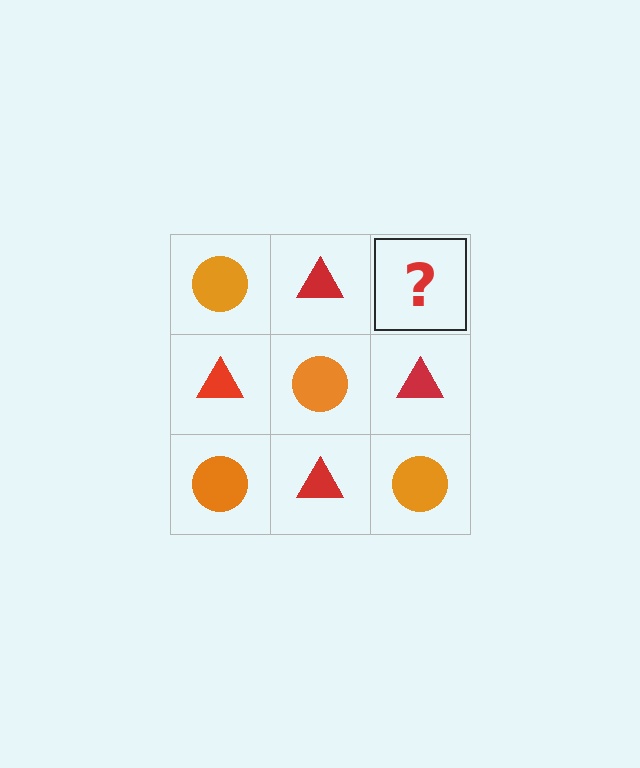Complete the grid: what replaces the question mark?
The question mark should be replaced with an orange circle.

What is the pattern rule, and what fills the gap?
The rule is that it alternates orange circle and red triangle in a checkerboard pattern. The gap should be filled with an orange circle.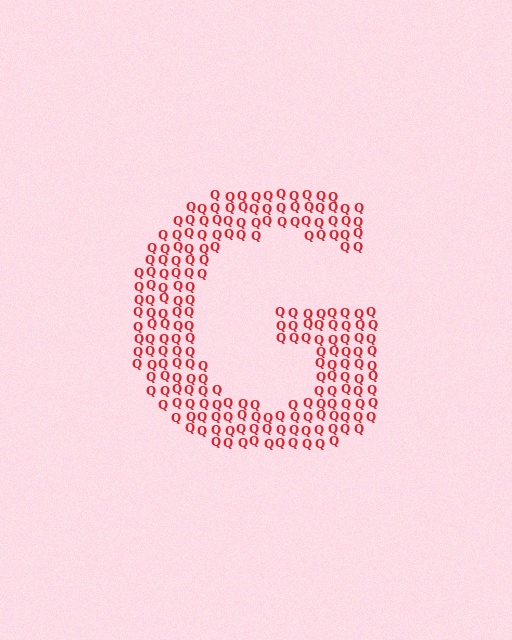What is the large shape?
The large shape is the letter G.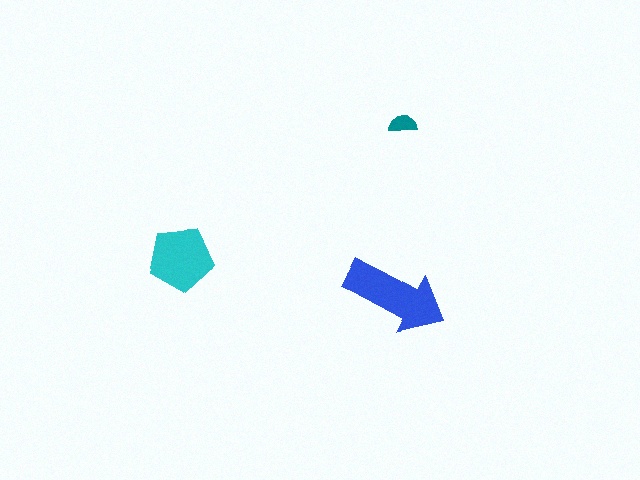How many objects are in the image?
There are 3 objects in the image.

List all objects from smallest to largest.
The teal semicircle, the cyan pentagon, the blue arrow.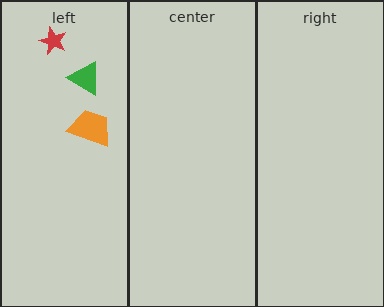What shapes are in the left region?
The green triangle, the orange trapezoid, the red star.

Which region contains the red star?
The left region.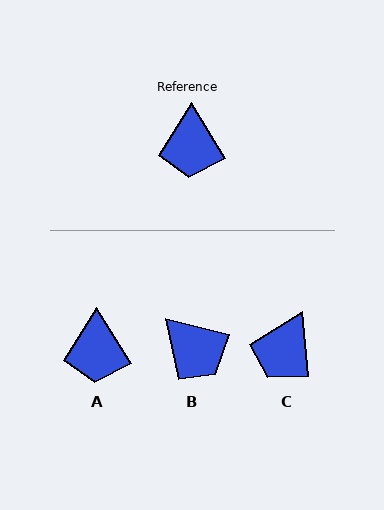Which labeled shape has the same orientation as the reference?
A.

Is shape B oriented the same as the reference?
No, it is off by about 44 degrees.